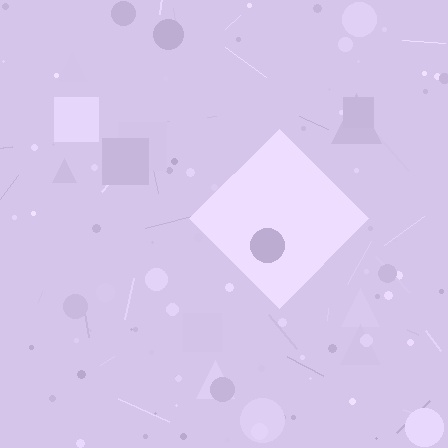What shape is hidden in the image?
A diamond is hidden in the image.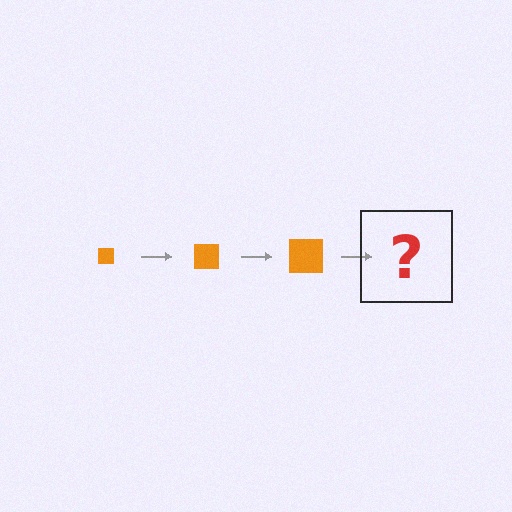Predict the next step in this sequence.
The next step is an orange square, larger than the previous one.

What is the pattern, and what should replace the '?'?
The pattern is that the square gets progressively larger each step. The '?' should be an orange square, larger than the previous one.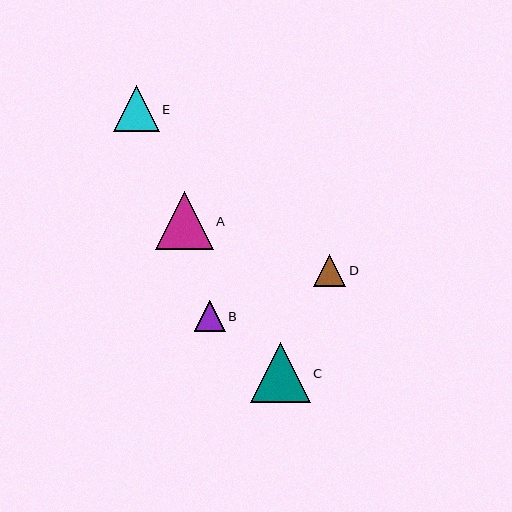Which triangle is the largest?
Triangle C is the largest with a size of approximately 60 pixels.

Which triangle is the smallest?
Triangle B is the smallest with a size of approximately 31 pixels.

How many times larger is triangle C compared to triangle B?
Triangle C is approximately 1.9 times the size of triangle B.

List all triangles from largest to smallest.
From largest to smallest: C, A, E, D, B.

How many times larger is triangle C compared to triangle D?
Triangle C is approximately 1.8 times the size of triangle D.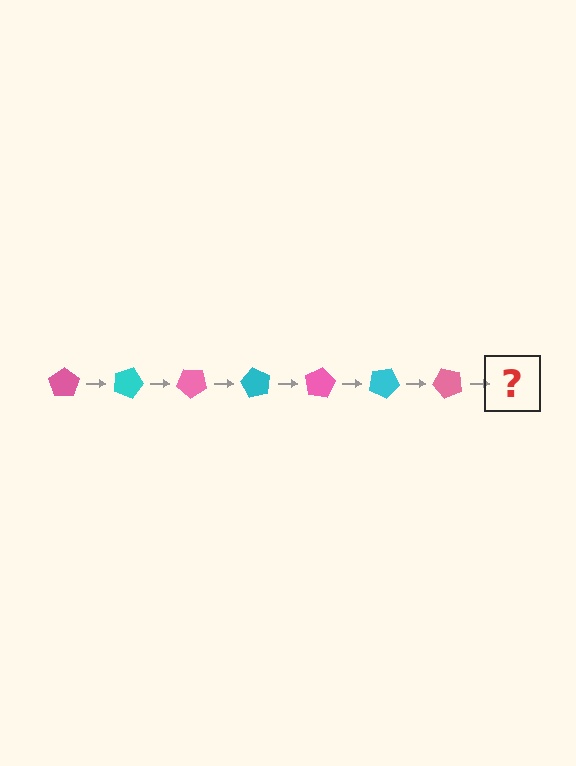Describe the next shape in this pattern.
It should be a cyan pentagon, rotated 140 degrees from the start.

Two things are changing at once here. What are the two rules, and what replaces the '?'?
The two rules are that it rotates 20 degrees each step and the color cycles through pink and cyan. The '?' should be a cyan pentagon, rotated 140 degrees from the start.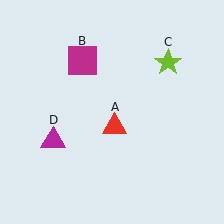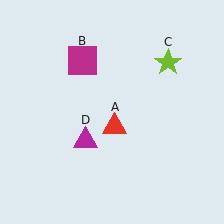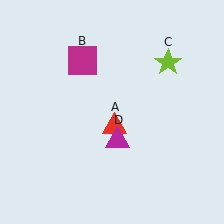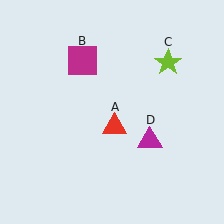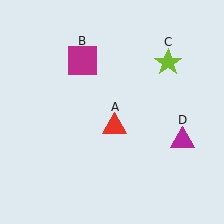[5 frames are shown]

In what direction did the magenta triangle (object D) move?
The magenta triangle (object D) moved right.